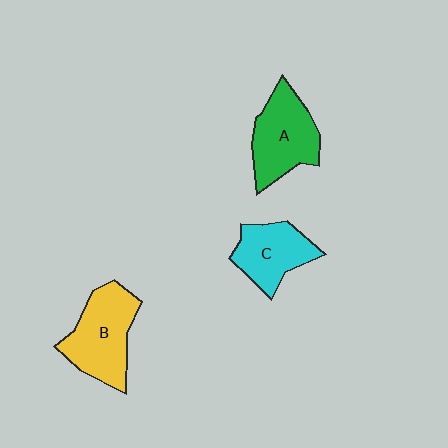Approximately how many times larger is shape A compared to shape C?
Approximately 1.2 times.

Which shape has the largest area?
Shape B (yellow).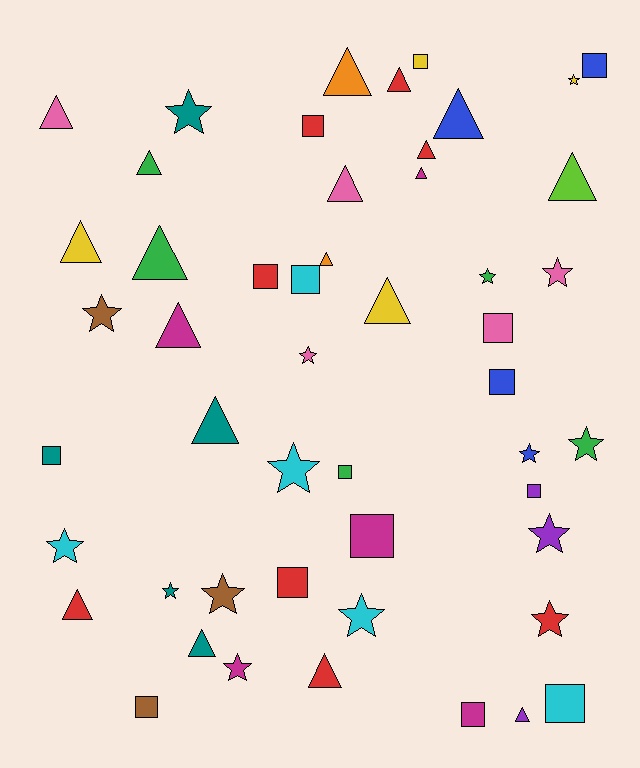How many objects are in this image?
There are 50 objects.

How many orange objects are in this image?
There are 2 orange objects.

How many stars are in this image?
There are 16 stars.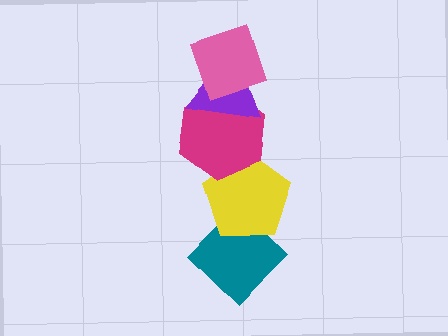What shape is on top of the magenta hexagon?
The purple triangle is on top of the magenta hexagon.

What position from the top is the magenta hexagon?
The magenta hexagon is 3rd from the top.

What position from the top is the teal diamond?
The teal diamond is 5th from the top.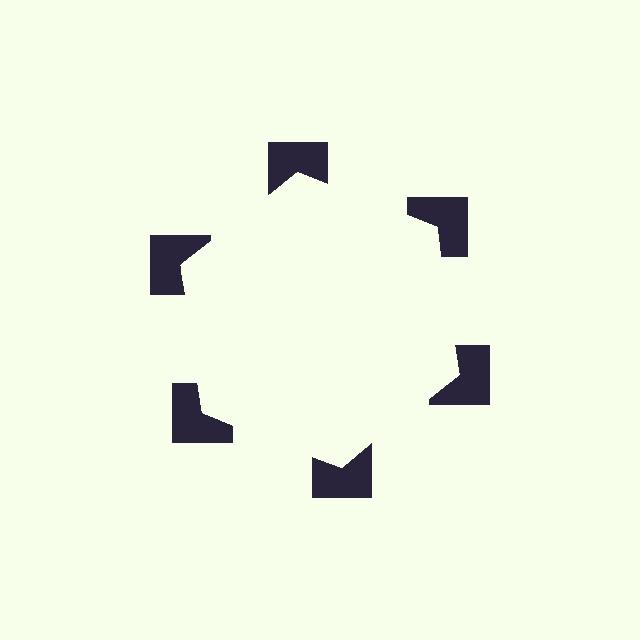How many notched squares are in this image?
There are 6 — one at each vertex of the illusory hexagon.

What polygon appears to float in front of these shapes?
An illusory hexagon — its edges are inferred from the aligned wedge cuts in the notched squares, not physically drawn.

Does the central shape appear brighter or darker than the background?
It typically appears slightly brighter than the background, even though no actual brightness change is drawn.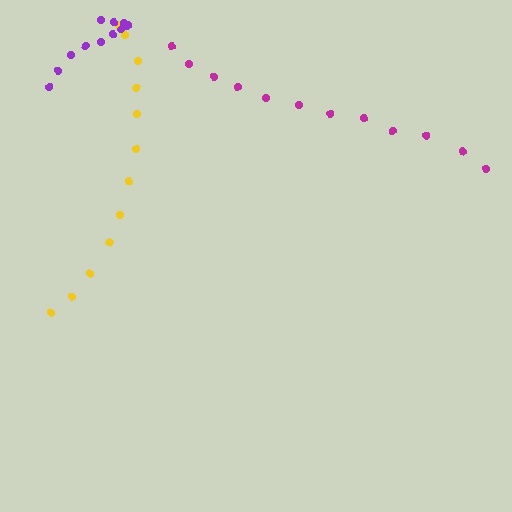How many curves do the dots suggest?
There are 3 distinct paths.